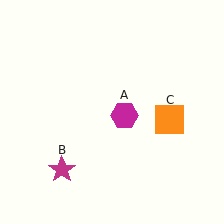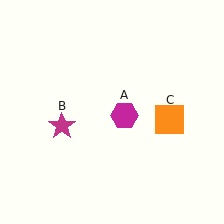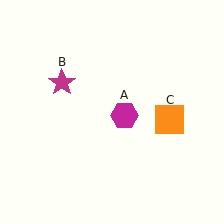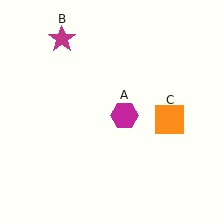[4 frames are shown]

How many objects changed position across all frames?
1 object changed position: magenta star (object B).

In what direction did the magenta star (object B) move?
The magenta star (object B) moved up.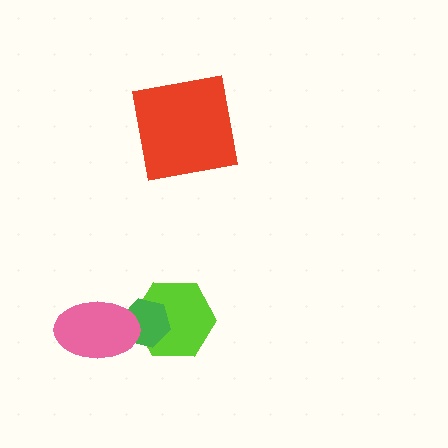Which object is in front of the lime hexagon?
The green hexagon is in front of the lime hexagon.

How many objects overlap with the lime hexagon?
1 object overlaps with the lime hexagon.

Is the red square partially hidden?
No, no other shape covers it.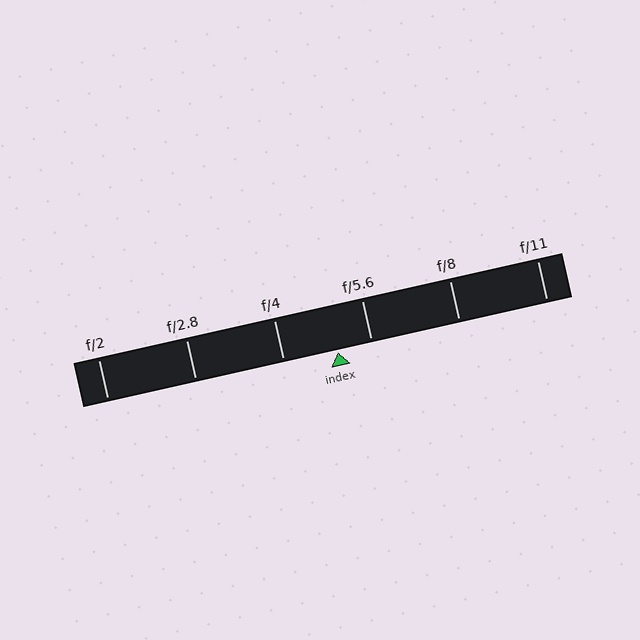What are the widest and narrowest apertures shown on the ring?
The widest aperture shown is f/2 and the narrowest is f/11.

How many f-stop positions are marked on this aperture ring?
There are 6 f-stop positions marked.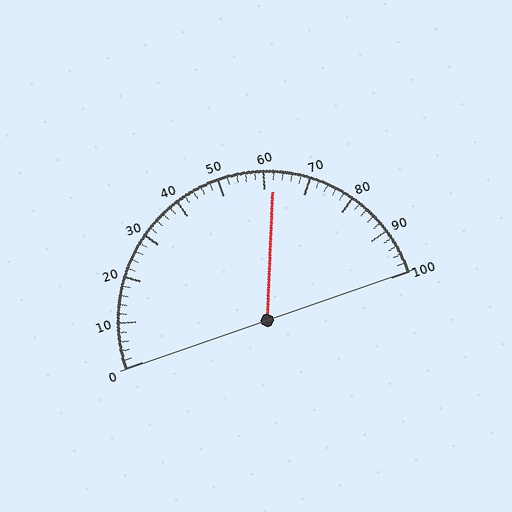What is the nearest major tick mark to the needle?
The nearest major tick mark is 60.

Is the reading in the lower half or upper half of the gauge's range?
The reading is in the upper half of the range (0 to 100).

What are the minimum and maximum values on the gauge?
The gauge ranges from 0 to 100.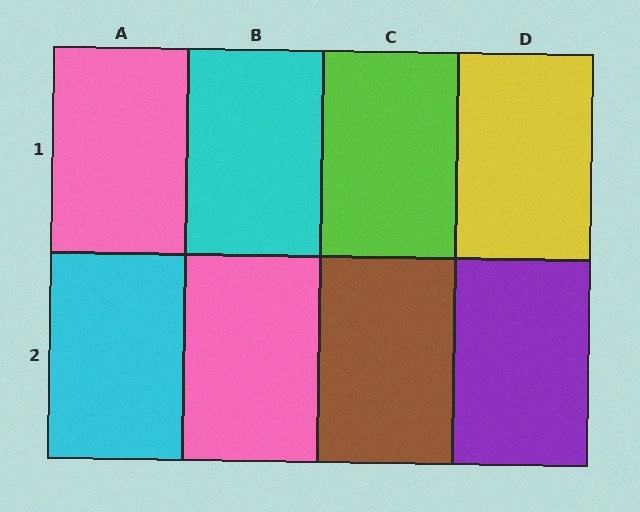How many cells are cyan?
2 cells are cyan.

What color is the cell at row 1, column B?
Cyan.